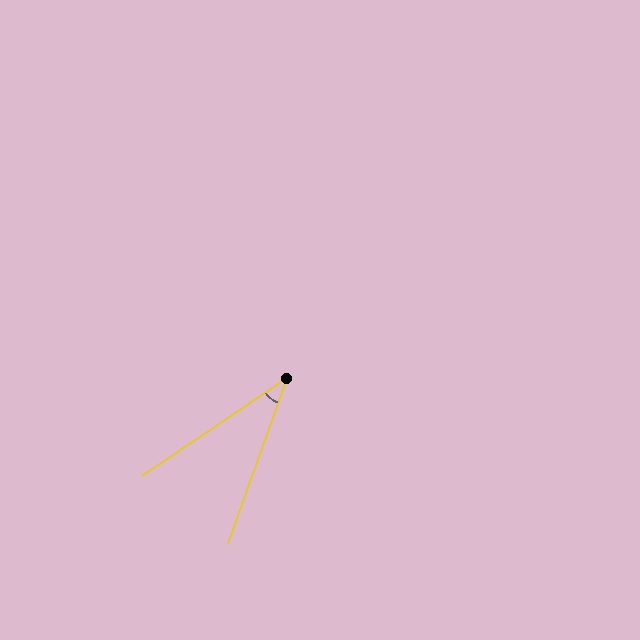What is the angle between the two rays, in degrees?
Approximately 36 degrees.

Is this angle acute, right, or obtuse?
It is acute.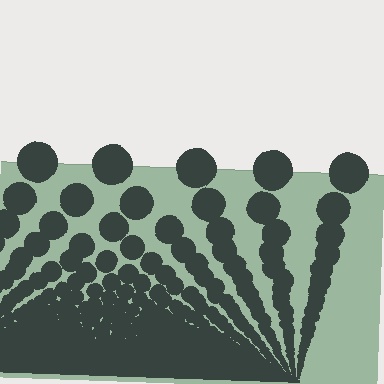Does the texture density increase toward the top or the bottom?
Density increases toward the bottom.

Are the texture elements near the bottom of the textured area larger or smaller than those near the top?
Smaller. The gradient is inverted — elements near the bottom are smaller and denser.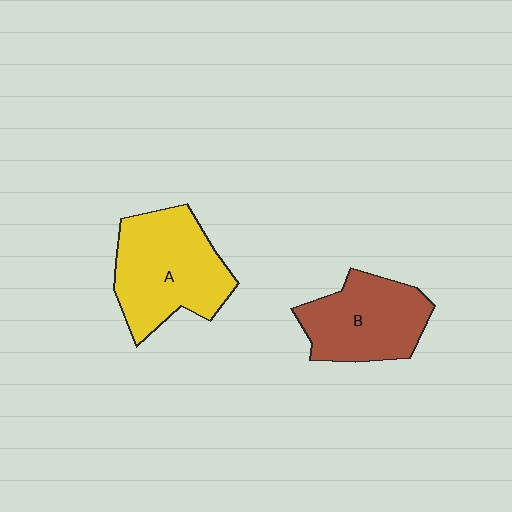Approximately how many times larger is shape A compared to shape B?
Approximately 1.2 times.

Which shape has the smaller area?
Shape B (brown).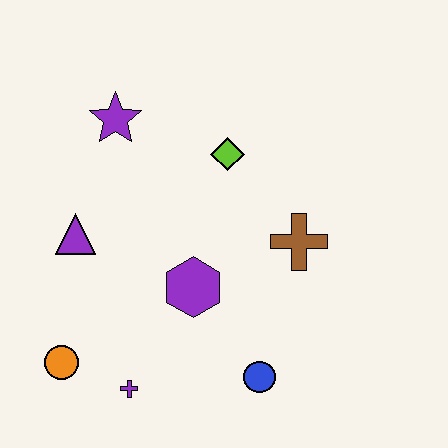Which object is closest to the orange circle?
The purple cross is closest to the orange circle.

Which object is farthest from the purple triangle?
The blue circle is farthest from the purple triangle.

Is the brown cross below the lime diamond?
Yes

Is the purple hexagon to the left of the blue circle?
Yes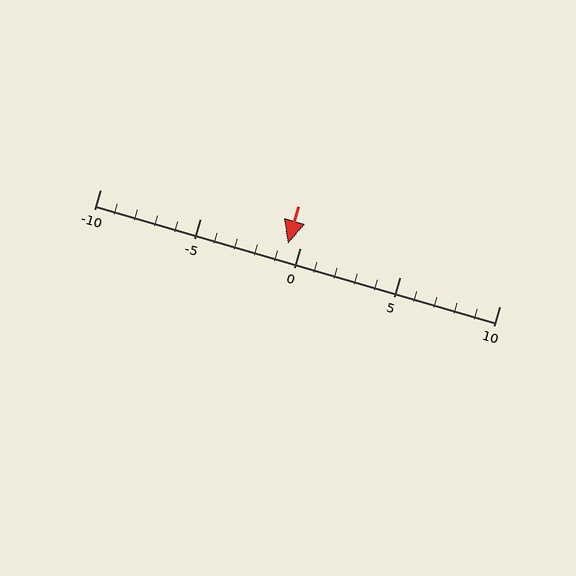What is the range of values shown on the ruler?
The ruler shows values from -10 to 10.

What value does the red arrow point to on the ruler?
The red arrow points to approximately -1.